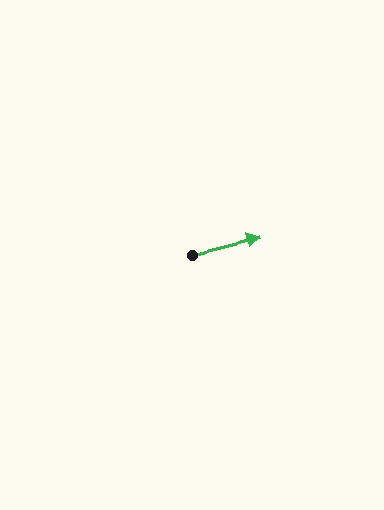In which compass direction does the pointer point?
East.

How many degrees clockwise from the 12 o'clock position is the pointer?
Approximately 77 degrees.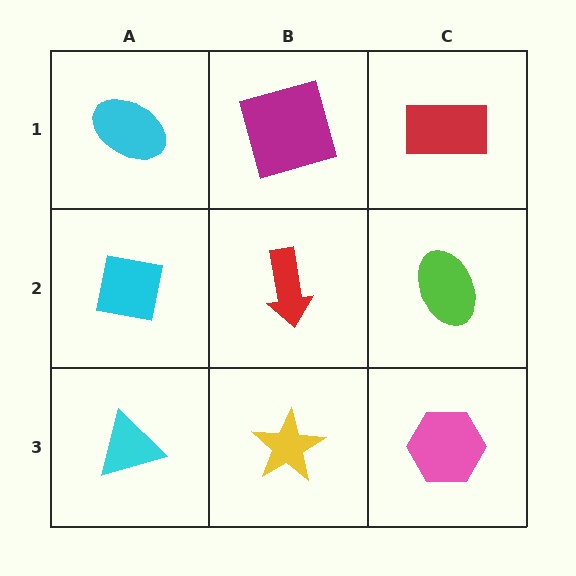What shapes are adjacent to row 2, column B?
A magenta square (row 1, column B), a yellow star (row 3, column B), a cyan square (row 2, column A), a lime ellipse (row 2, column C).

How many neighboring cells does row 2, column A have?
3.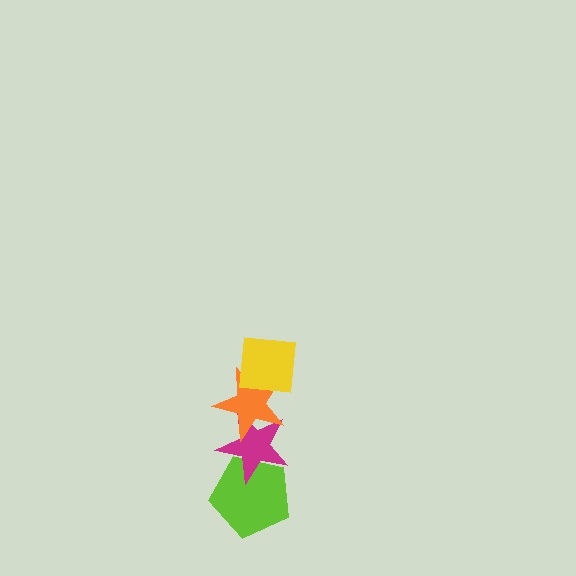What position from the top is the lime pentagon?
The lime pentagon is 4th from the top.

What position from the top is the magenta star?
The magenta star is 3rd from the top.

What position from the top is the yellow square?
The yellow square is 1st from the top.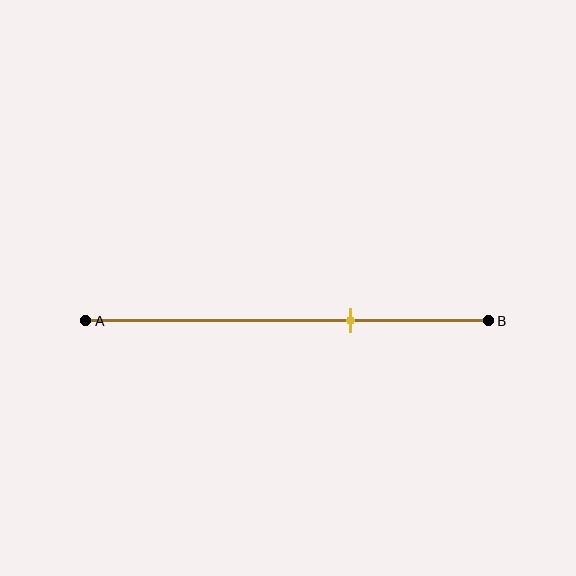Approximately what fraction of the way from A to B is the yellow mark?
The yellow mark is approximately 65% of the way from A to B.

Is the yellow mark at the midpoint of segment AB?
No, the mark is at about 65% from A, not at the 50% midpoint.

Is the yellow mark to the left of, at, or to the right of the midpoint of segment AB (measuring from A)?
The yellow mark is to the right of the midpoint of segment AB.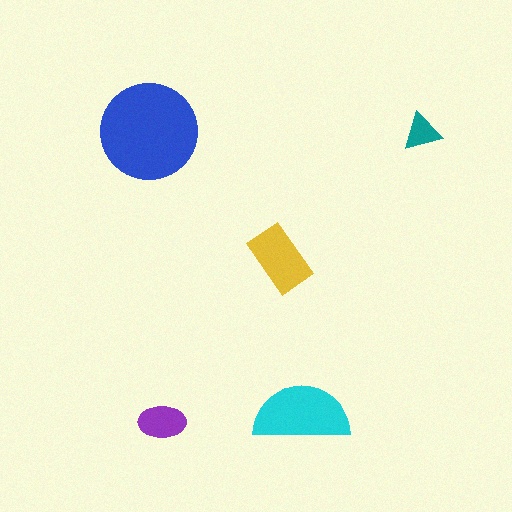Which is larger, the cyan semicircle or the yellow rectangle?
The cyan semicircle.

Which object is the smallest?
The teal triangle.